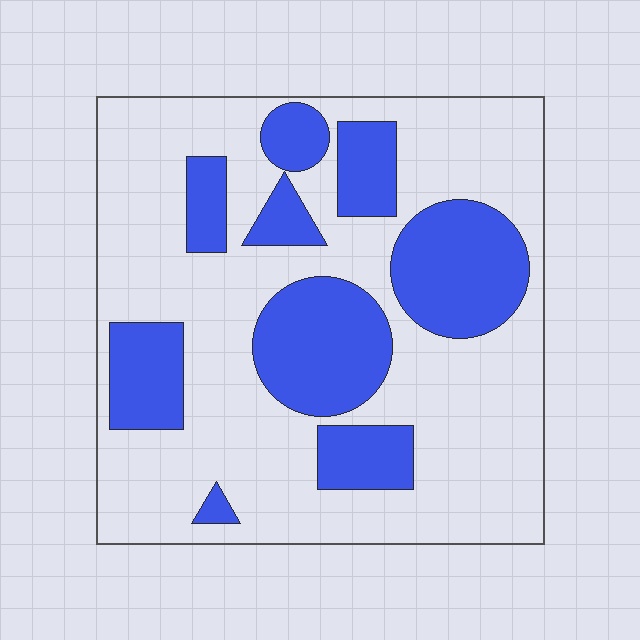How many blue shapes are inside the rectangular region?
9.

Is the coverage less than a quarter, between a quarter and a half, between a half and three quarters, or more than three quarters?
Between a quarter and a half.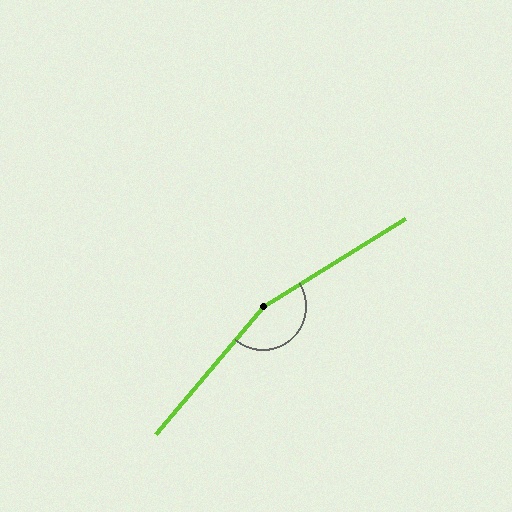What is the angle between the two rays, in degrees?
Approximately 162 degrees.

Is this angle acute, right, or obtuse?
It is obtuse.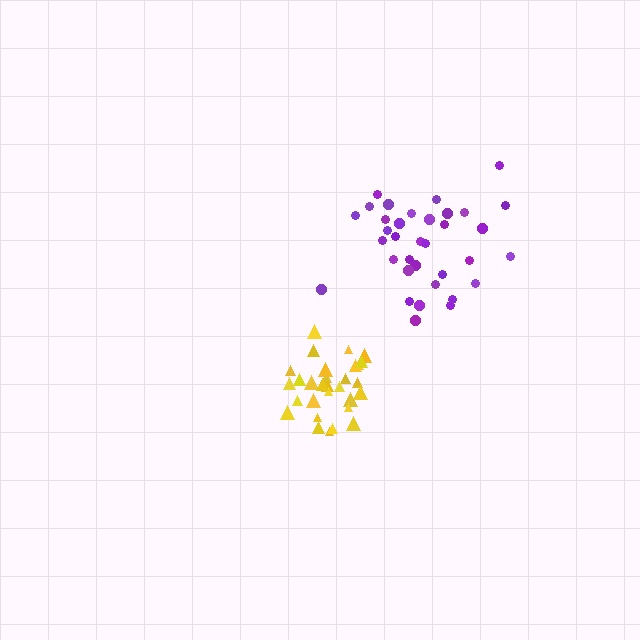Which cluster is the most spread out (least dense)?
Purple.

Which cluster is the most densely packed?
Yellow.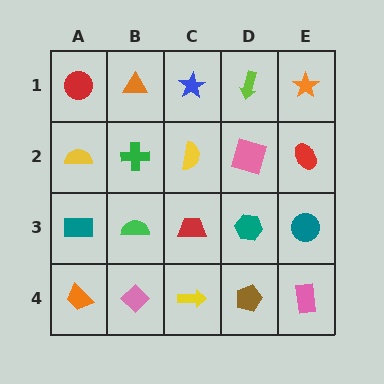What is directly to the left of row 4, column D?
A yellow arrow.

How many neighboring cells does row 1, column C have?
3.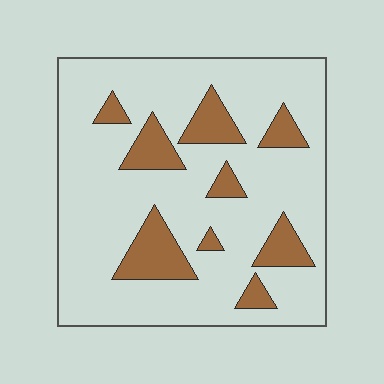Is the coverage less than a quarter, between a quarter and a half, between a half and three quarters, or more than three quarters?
Less than a quarter.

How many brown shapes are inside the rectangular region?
9.